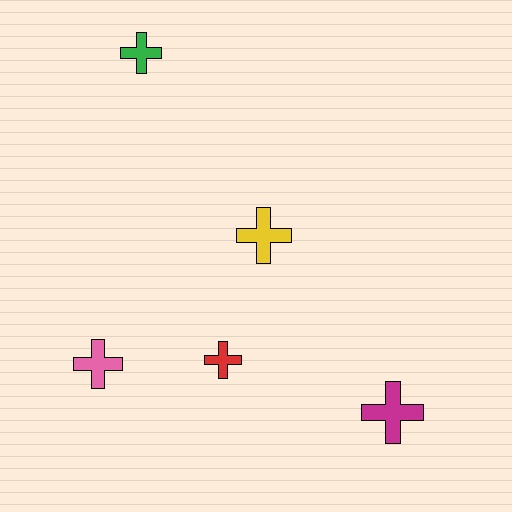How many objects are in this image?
There are 5 objects.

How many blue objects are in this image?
There are no blue objects.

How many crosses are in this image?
There are 5 crosses.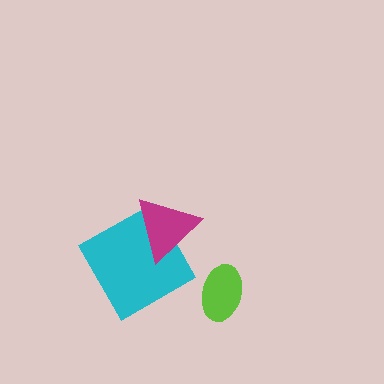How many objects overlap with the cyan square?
1 object overlaps with the cyan square.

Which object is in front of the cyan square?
The magenta triangle is in front of the cyan square.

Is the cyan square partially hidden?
Yes, it is partially covered by another shape.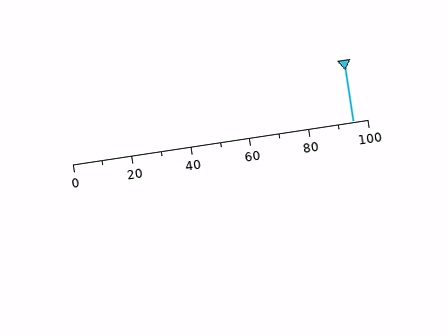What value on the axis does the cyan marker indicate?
The marker indicates approximately 95.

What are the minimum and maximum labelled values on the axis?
The axis runs from 0 to 100.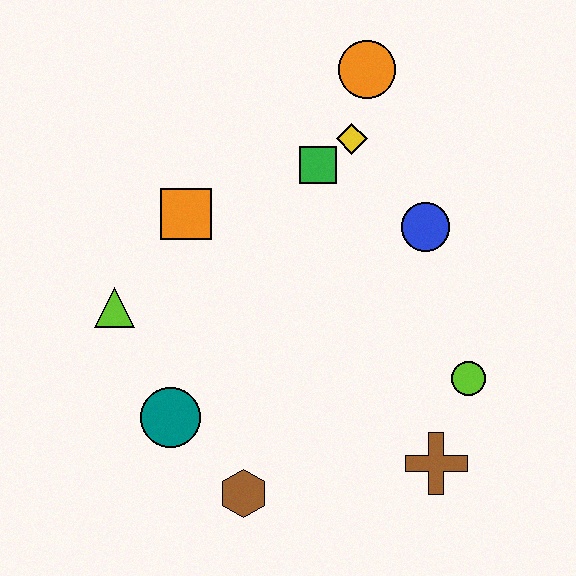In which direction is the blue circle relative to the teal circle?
The blue circle is to the right of the teal circle.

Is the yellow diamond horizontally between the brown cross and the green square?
Yes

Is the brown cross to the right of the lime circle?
No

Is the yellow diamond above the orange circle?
No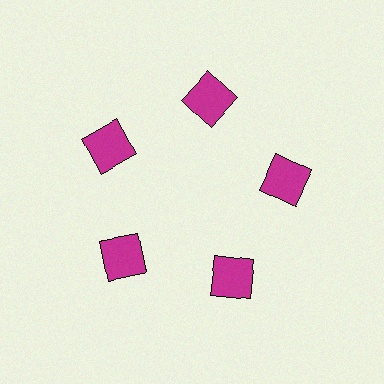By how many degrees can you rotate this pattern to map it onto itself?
The pattern maps onto itself every 72 degrees of rotation.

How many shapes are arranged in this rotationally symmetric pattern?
There are 5 shapes, arranged in 5 groups of 1.